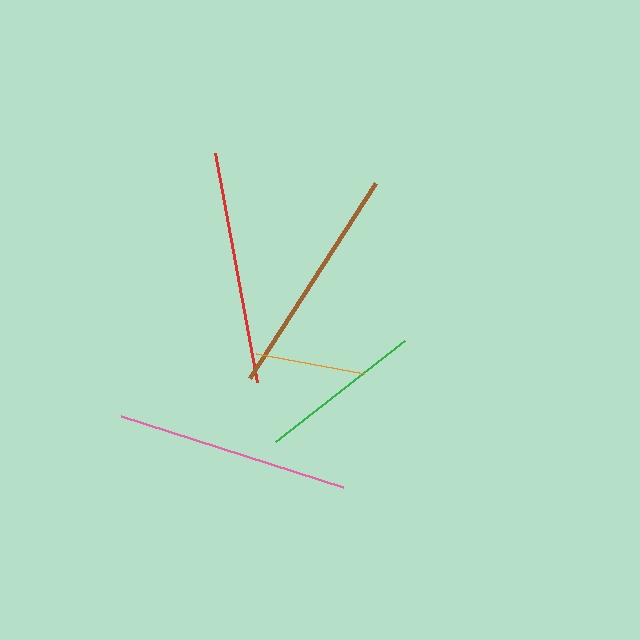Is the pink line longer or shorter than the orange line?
The pink line is longer than the orange line.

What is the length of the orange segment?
The orange segment is approximately 111 pixels long.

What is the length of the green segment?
The green segment is approximately 163 pixels long.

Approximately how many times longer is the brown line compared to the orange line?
The brown line is approximately 2.1 times the length of the orange line.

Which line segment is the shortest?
The orange line is the shortest at approximately 111 pixels.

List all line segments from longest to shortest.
From longest to shortest: red, pink, brown, green, orange.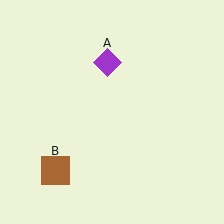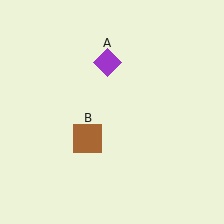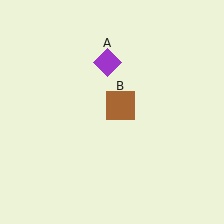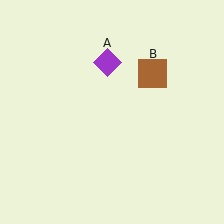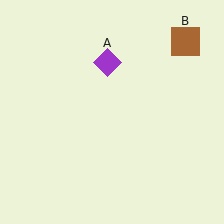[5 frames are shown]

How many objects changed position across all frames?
1 object changed position: brown square (object B).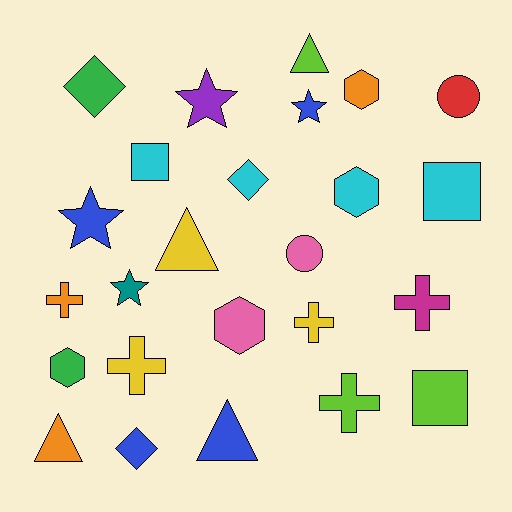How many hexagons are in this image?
There are 4 hexagons.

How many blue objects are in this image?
There are 4 blue objects.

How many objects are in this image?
There are 25 objects.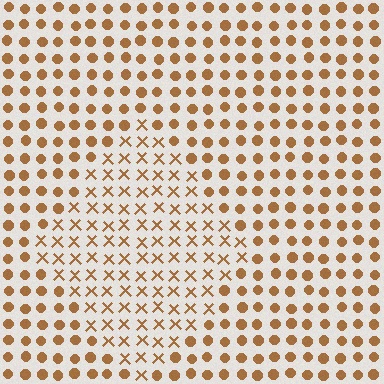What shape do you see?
I see a diamond.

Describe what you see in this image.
The image is filled with small brown elements arranged in a uniform grid. A diamond-shaped region contains X marks, while the surrounding area contains circles. The boundary is defined purely by the change in element shape.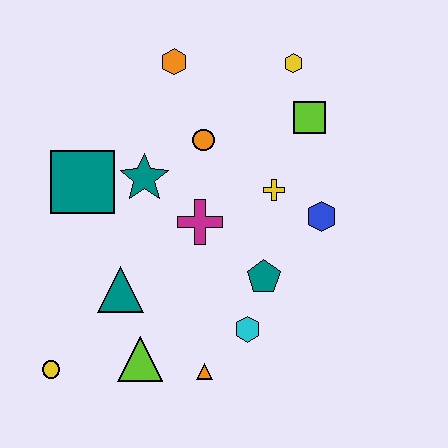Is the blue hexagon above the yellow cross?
No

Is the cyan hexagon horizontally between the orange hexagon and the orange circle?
No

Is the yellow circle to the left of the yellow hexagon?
Yes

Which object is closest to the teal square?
The teal star is closest to the teal square.